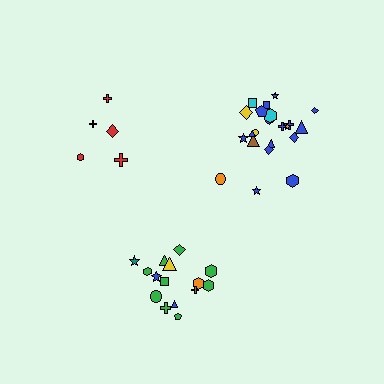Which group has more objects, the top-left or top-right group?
The top-right group.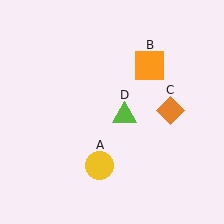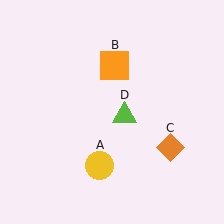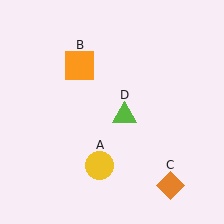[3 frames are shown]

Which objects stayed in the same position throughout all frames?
Yellow circle (object A) and lime triangle (object D) remained stationary.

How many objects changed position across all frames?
2 objects changed position: orange square (object B), orange diamond (object C).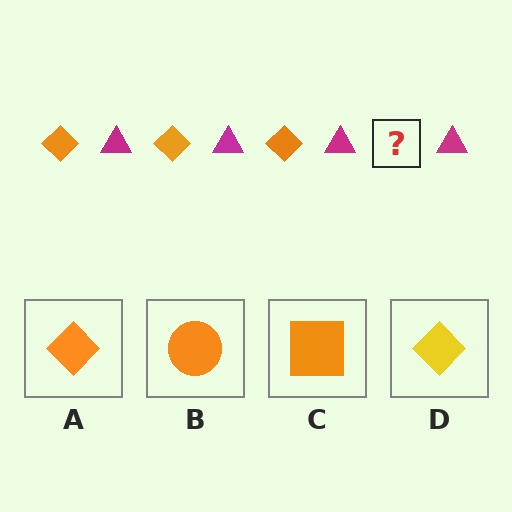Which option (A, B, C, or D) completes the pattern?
A.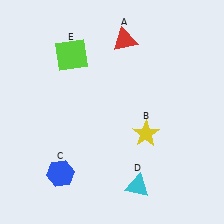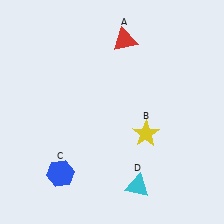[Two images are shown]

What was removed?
The lime square (E) was removed in Image 2.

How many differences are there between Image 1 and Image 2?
There is 1 difference between the two images.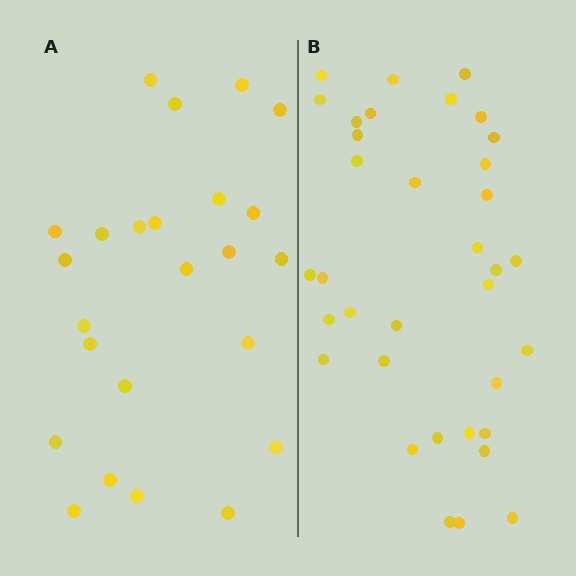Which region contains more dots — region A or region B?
Region B (the right region) has more dots.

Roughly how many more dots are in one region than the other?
Region B has roughly 12 or so more dots than region A.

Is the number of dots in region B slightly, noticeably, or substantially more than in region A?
Region B has substantially more. The ratio is roughly 1.5 to 1.